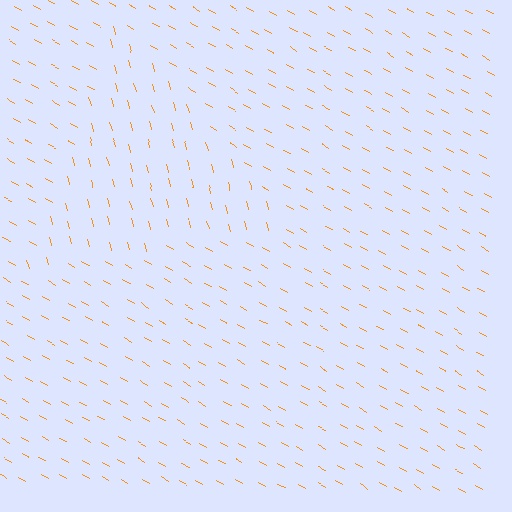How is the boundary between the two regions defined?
The boundary is defined purely by a change in line orientation (approximately 45 degrees difference). All lines are the same color and thickness.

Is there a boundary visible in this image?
Yes, there is a texture boundary formed by a change in line orientation.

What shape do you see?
I see a triangle.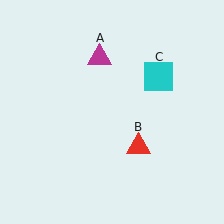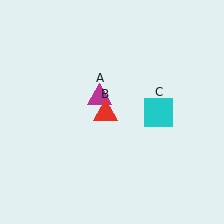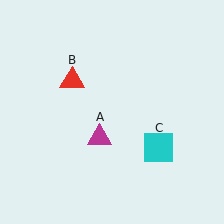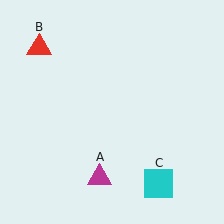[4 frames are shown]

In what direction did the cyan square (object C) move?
The cyan square (object C) moved down.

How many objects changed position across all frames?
3 objects changed position: magenta triangle (object A), red triangle (object B), cyan square (object C).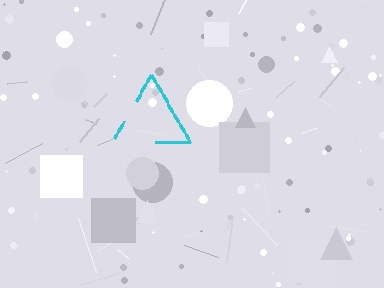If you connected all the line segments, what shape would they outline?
They would outline a triangle.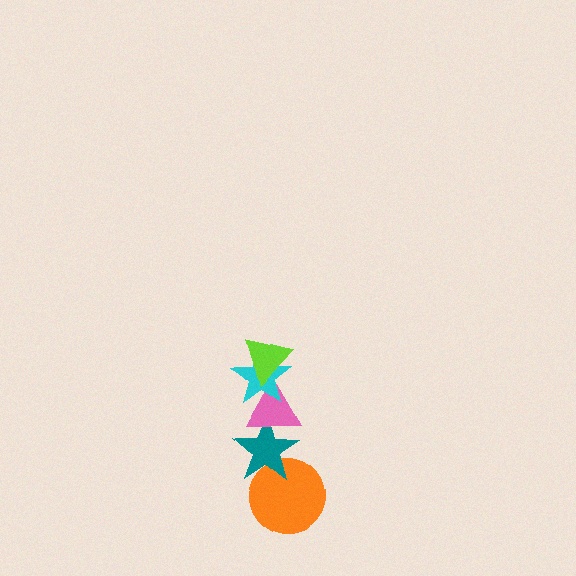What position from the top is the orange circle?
The orange circle is 5th from the top.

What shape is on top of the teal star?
The pink triangle is on top of the teal star.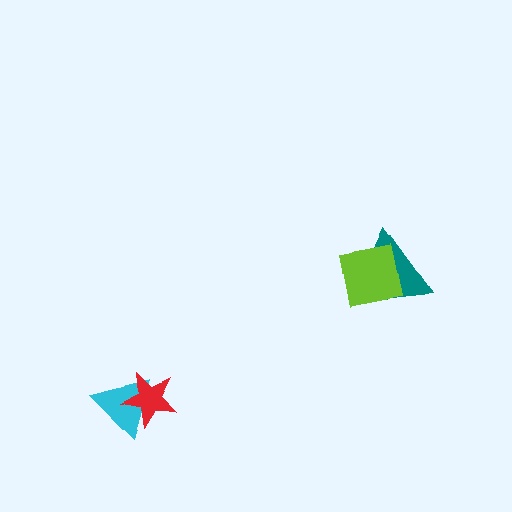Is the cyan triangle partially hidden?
Yes, it is partially covered by another shape.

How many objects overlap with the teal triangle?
1 object overlaps with the teal triangle.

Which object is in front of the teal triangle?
The lime square is in front of the teal triangle.